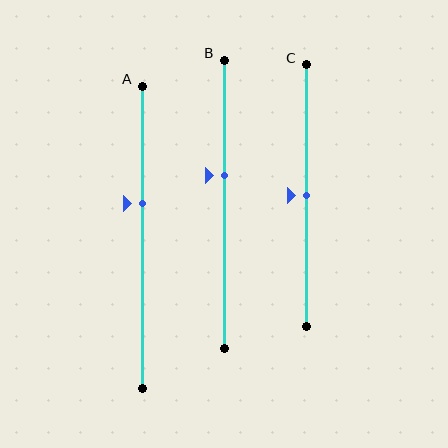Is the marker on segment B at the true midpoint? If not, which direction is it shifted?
No, the marker on segment B is shifted upward by about 10% of the segment length.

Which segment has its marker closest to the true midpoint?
Segment C has its marker closest to the true midpoint.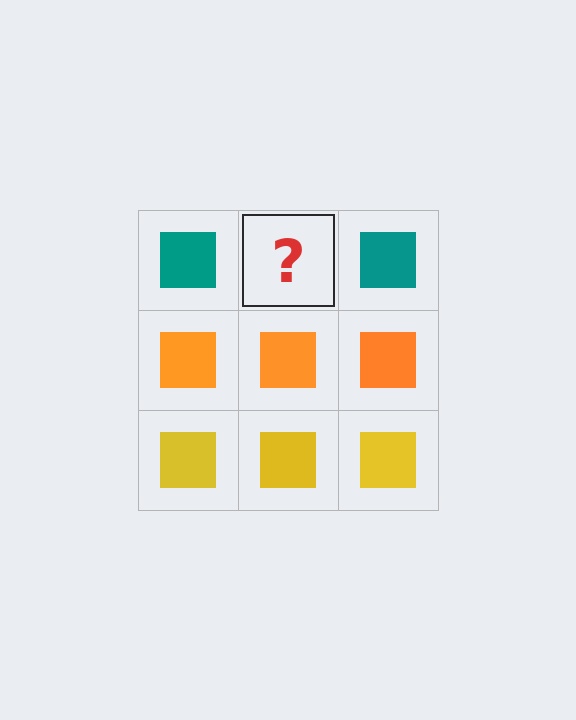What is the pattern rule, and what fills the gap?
The rule is that each row has a consistent color. The gap should be filled with a teal square.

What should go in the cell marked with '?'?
The missing cell should contain a teal square.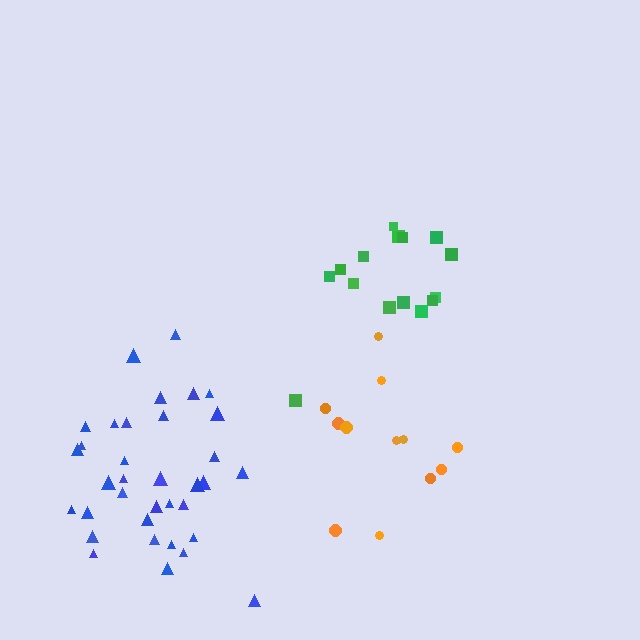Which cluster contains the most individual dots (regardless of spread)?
Blue (35).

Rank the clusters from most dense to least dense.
green, blue, orange.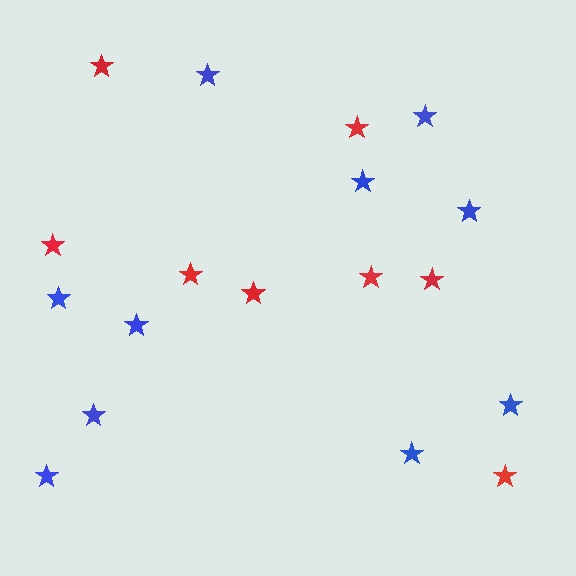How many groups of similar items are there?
There are 2 groups: one group of red stars (8) and one group of blue stars (10).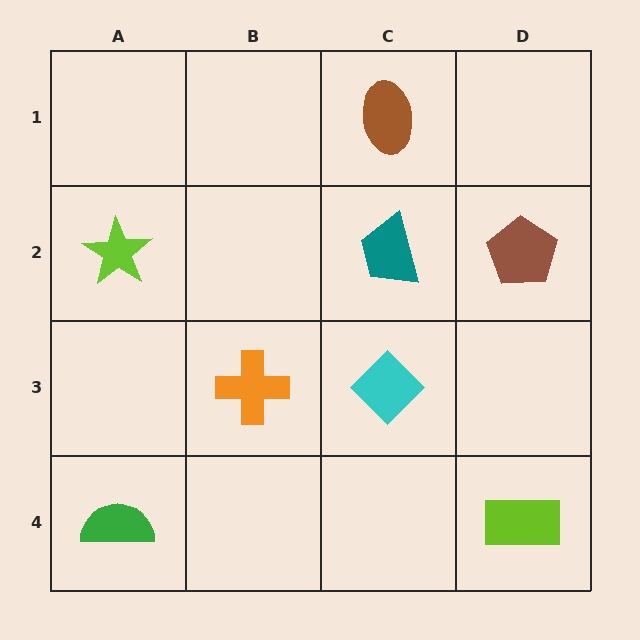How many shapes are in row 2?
3 shapes.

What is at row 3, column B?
An orange cross.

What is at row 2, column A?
A lime star.